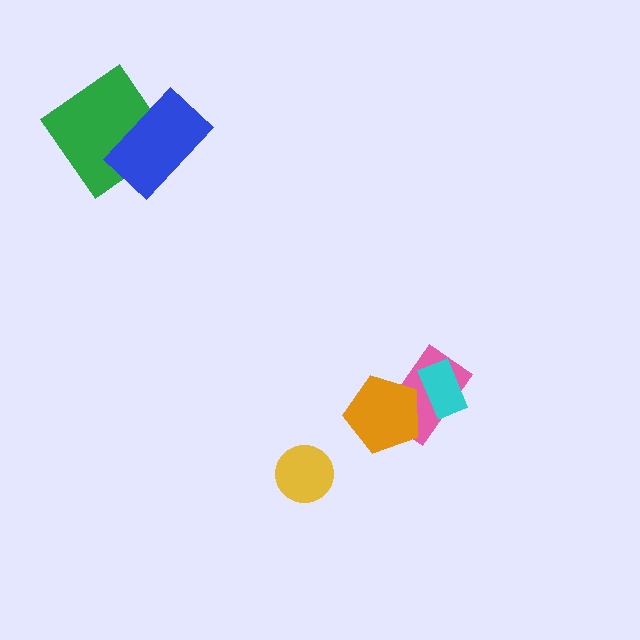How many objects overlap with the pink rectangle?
2 objects overlap with the pink rectangle.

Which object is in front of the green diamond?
The blue rectangle is in front of the green diamond.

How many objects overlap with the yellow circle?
0 objects overlap with the yellow circle.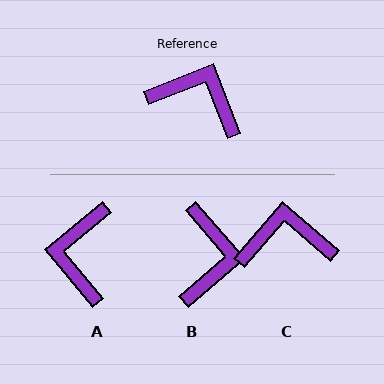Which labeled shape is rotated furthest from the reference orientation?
A, about 108 degrees away.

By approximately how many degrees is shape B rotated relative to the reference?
Approximately 71 degrees clockwise.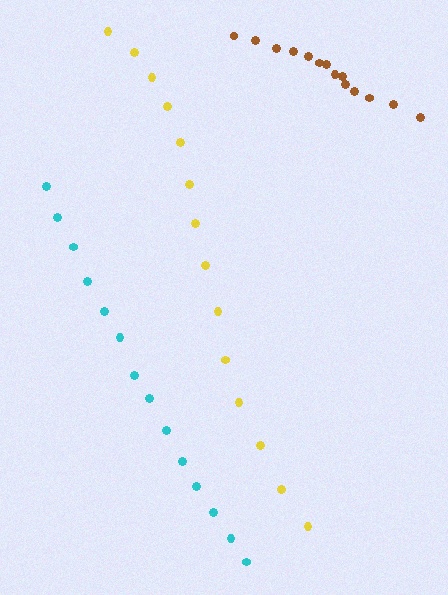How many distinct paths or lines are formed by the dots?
There are 3 distinct paths.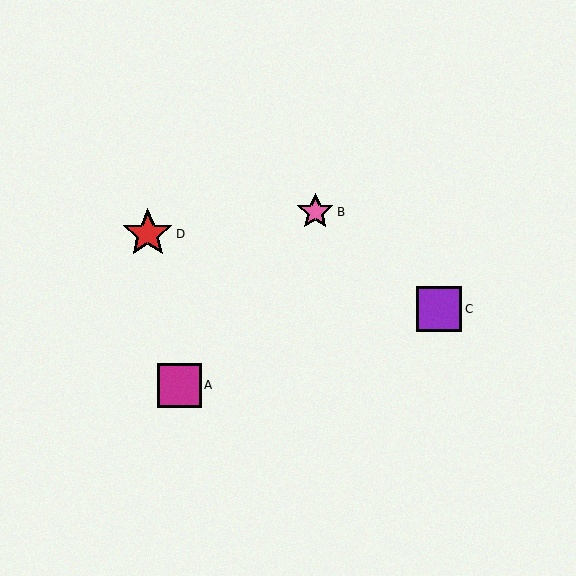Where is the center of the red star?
The center of the red star is at (148, 234).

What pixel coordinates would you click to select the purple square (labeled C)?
Click at (439, 309) to select the purple square C.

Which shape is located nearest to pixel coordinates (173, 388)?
The magenta square (labeled A) at (179, 385) is nearest to that location.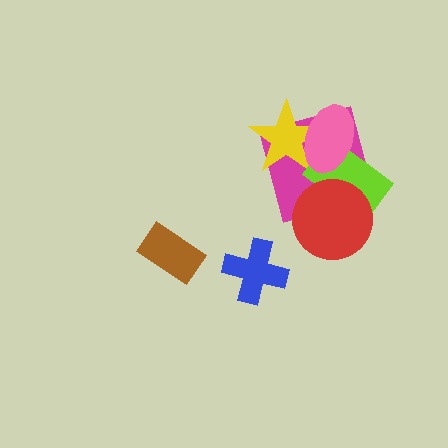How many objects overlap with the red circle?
2 objects overlap with the red circle.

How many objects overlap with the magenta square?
4 objects overlap with the magenta square.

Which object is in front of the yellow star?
The pink ellipse is in front of the yellow star.